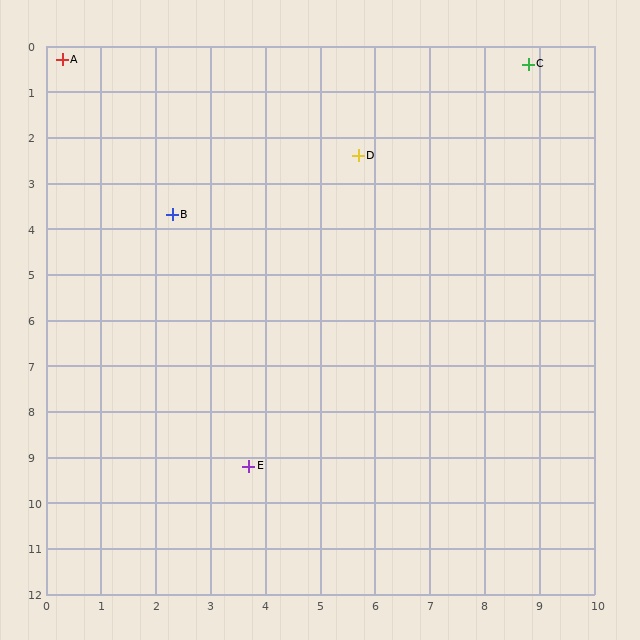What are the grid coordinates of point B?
Point B is at approximately (2.3, 3.7).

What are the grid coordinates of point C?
Point C is at approximately (8.8, 0.4).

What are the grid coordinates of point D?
Point D is at approximately (5.7, 2.4).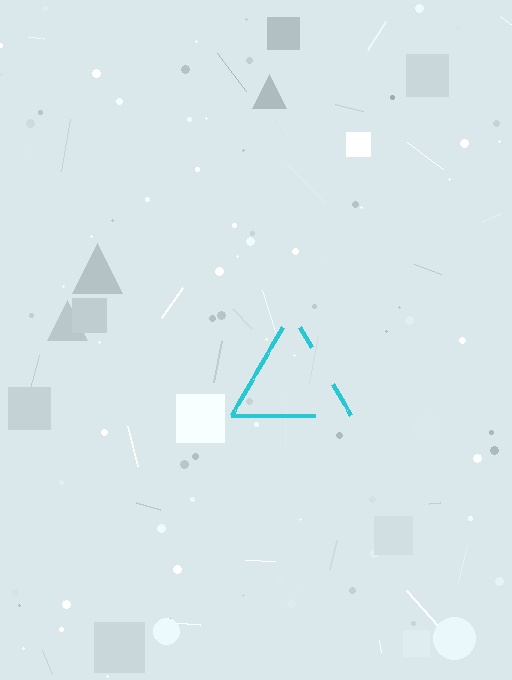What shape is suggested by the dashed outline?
The dashed outline suggests a triangle.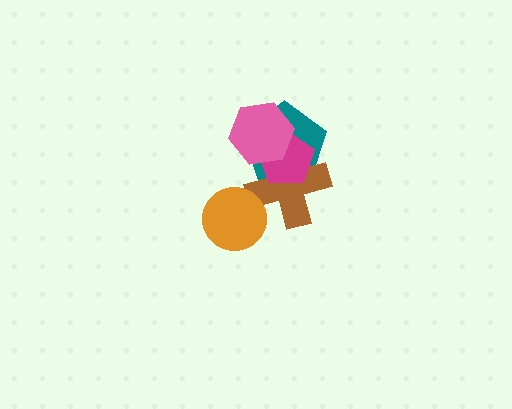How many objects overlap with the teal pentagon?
3 objects overlap with the teal pentagon.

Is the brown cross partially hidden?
Yes, it is partially covered by another shape.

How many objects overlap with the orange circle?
1 object overlaps with the orange circle.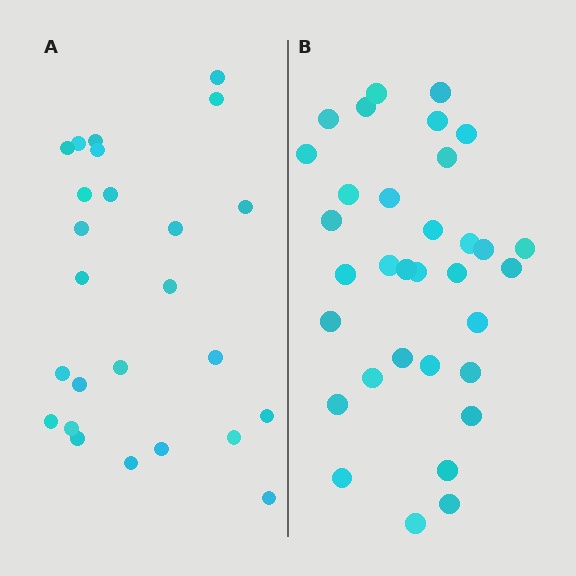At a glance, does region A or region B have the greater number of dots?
Region B (the right region) has more dots.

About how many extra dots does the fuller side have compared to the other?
Region B has roughly 8 or so more dots than region A.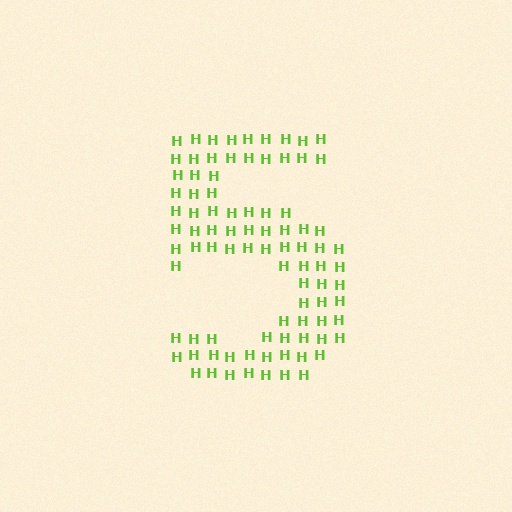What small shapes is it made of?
It is made of small letter H's.